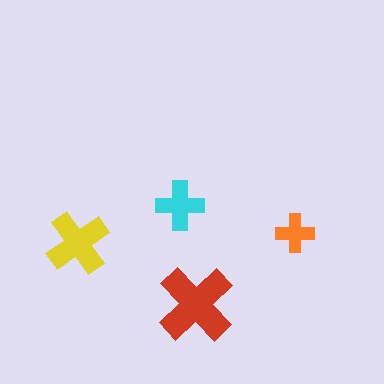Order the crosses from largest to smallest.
the red one, the yellow one, the cyan one, the orange one.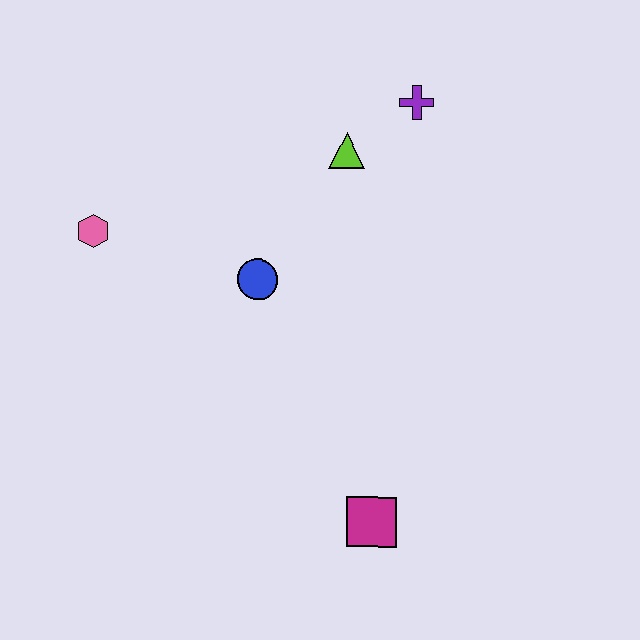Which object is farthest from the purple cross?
The magenta square is farthest from the purple cross.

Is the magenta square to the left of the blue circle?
No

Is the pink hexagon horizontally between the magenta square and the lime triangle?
No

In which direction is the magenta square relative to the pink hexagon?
The magenta square is below the pink hexagon.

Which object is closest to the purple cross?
The lime triangle is closest to the purple cross.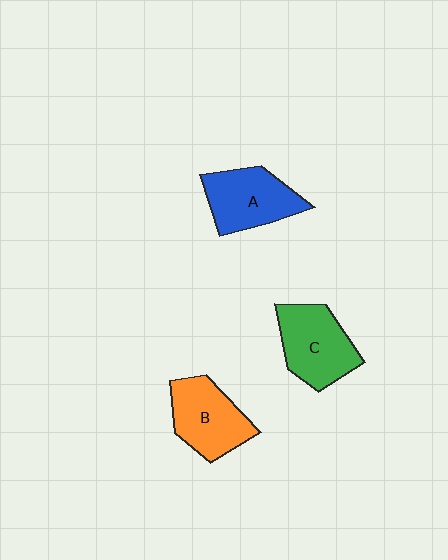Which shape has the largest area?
Shape C (green).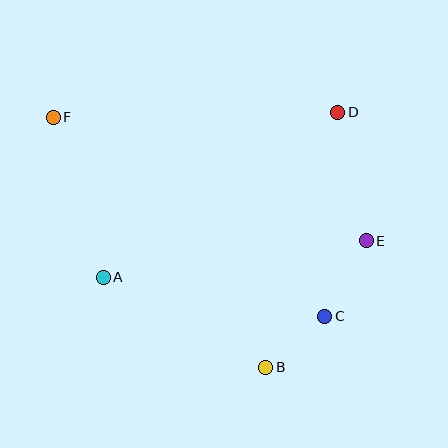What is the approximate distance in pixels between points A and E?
The distance between A and E is approximately 265 pixels.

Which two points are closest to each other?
Points B and C are closest to each other.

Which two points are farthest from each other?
Points E and F are farthest from each other.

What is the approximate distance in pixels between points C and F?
The distance between C and F is approximately 336 pixels.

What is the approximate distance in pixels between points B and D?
The distance between B and D is approximately 265 pixels.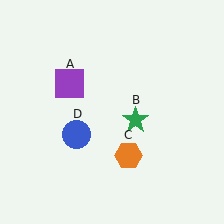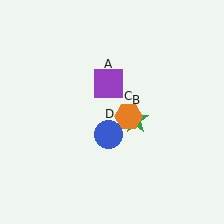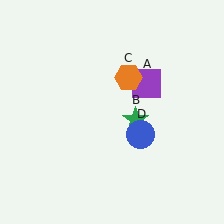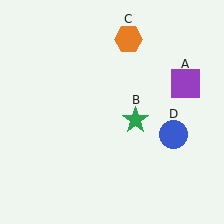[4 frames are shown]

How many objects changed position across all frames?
3 objects changed position: purple square (object A), orange hexagon (object C), blue circle (object D).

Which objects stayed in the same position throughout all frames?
Green star (object B) remained stationary.